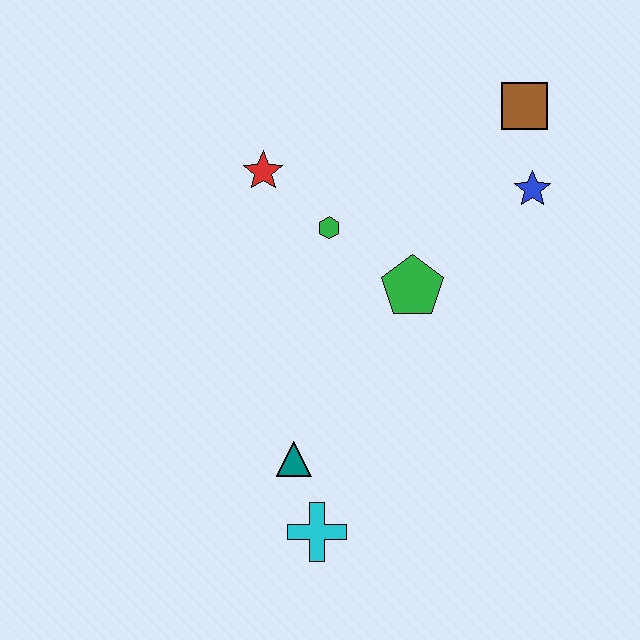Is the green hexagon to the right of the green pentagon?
No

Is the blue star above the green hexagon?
Yes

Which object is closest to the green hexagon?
The red star is closest to the green hexagon.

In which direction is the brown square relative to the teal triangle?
The brown square is above the teal triangle.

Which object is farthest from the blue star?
The cyan cross is farthest from the blue star.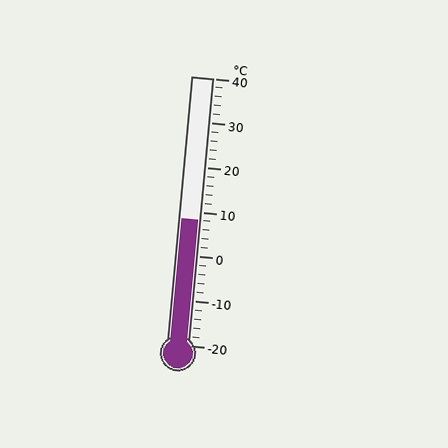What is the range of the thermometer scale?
The thermometer scale ranges from -20°C to 40°C.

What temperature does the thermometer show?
The thermometer shows approximately 8°C.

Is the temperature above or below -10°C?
The temperature is above -10°C.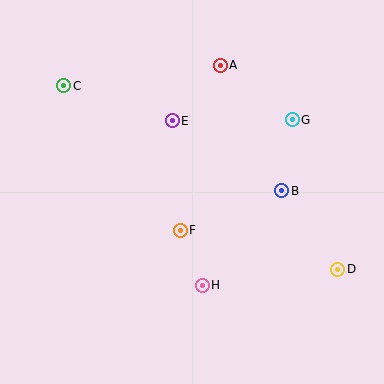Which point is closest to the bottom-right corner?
Point D is closest to the bottom-right corner.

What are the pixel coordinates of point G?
Point G is at (292, 120).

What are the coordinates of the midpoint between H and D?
The midpoint between H and D is at (270, 277).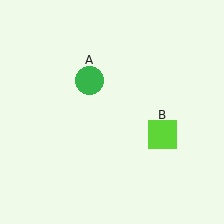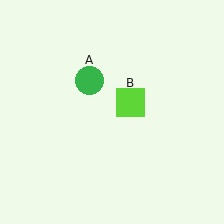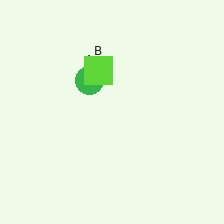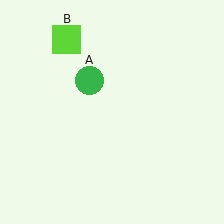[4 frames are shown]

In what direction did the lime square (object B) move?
The lime square (object B) moved up and to the left.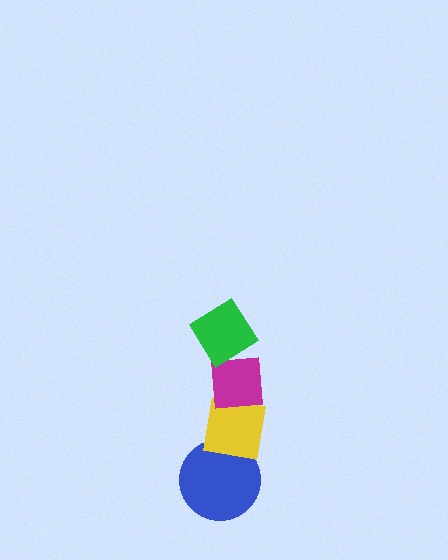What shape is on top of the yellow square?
The magenta square is on top of the yellow square.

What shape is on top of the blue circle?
The yellow square is on top of the blue circle.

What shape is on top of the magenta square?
The green diamond is on top of the magenta square.